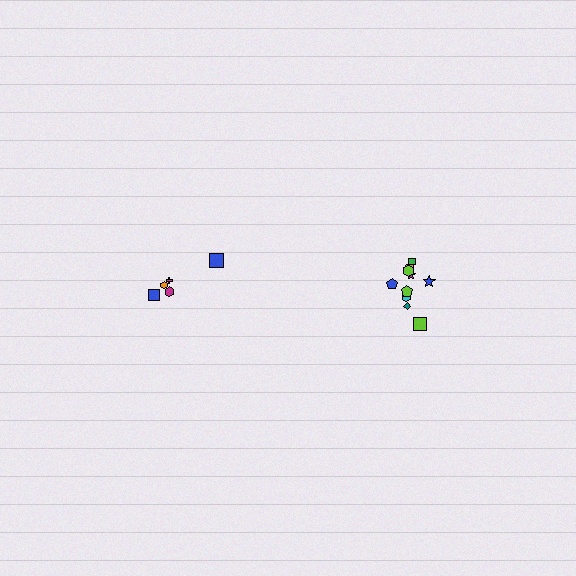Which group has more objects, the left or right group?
The right group.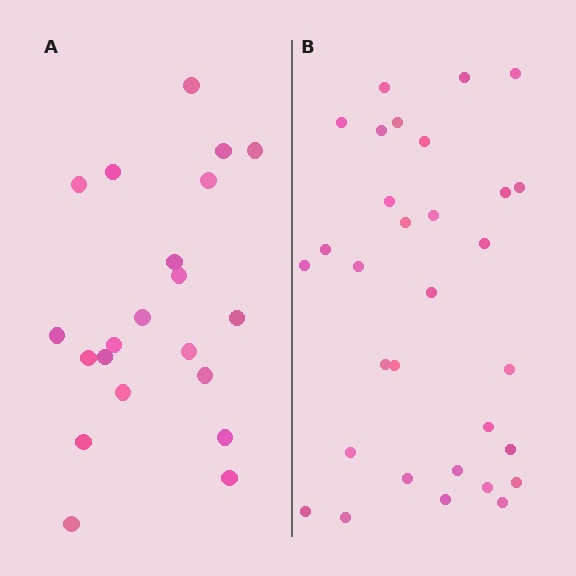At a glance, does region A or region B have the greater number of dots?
Region B (the right region) has more dots.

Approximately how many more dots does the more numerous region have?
Region B has roughly 10 or so more dots than region A.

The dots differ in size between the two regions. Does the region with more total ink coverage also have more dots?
No. Region A has more total ink coverage because its dots are larger, but region B actually contains more individual dots. Total area can be misleading — the number of items is what matters here.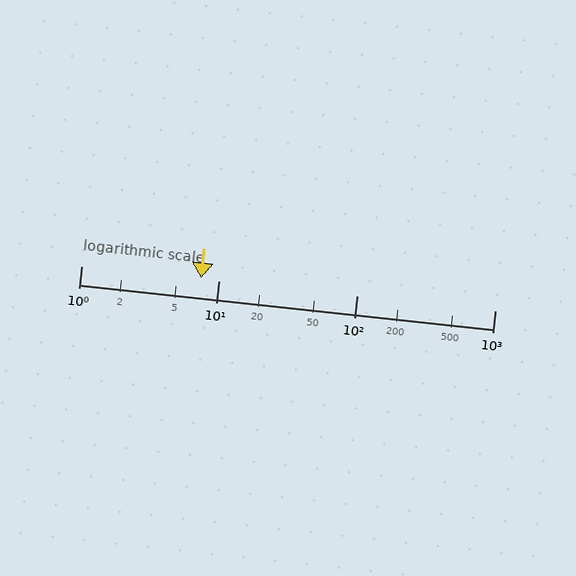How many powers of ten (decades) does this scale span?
The scale spans 3 decades, from 1 to 1000.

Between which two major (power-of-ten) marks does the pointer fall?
The pointer is between 1 and 10.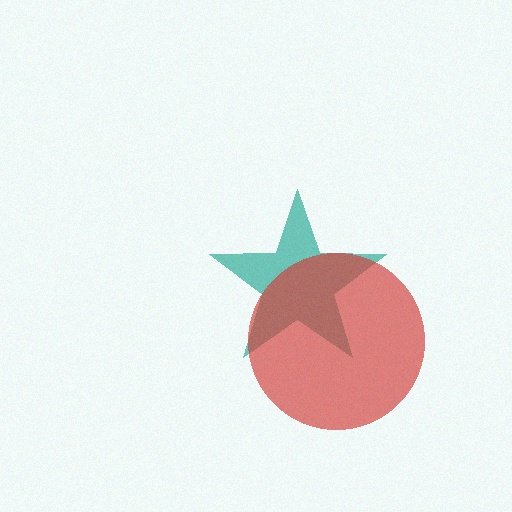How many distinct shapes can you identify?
There are 2 distinct shapes: a teal star, a red circle.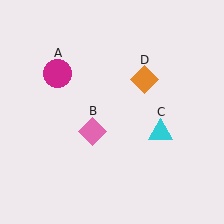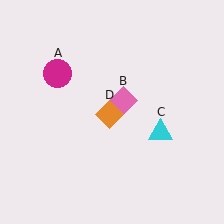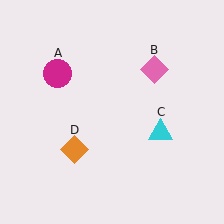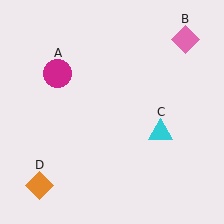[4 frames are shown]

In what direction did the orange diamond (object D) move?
The orange diamond (object D) moved down and to the left.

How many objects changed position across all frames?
2 objects changed position: pink diamond (object B), orange diamond (object D).